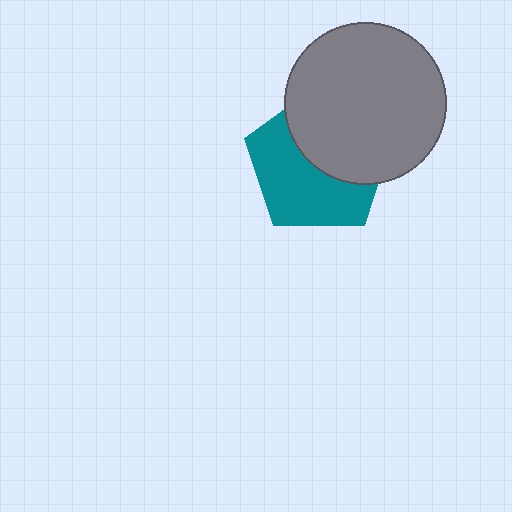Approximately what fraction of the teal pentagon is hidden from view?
Roughly 46% of the teal pentagon is hidden behind the gray circle.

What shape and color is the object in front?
The object in front is a gray circle.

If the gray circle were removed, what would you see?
You would see the complete teal pentagon.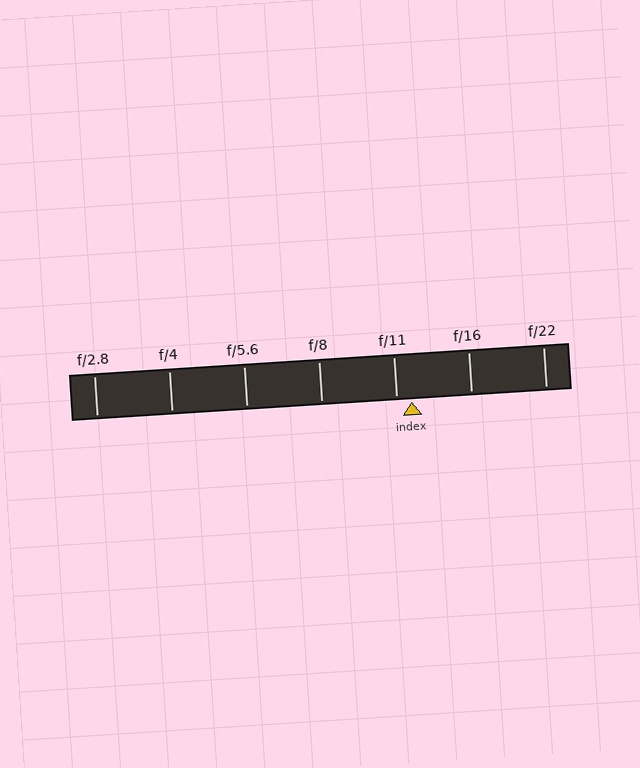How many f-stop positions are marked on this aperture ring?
There are 7 f-stop positions marked.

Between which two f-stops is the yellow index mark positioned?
The index mark is between f/11 and f/16.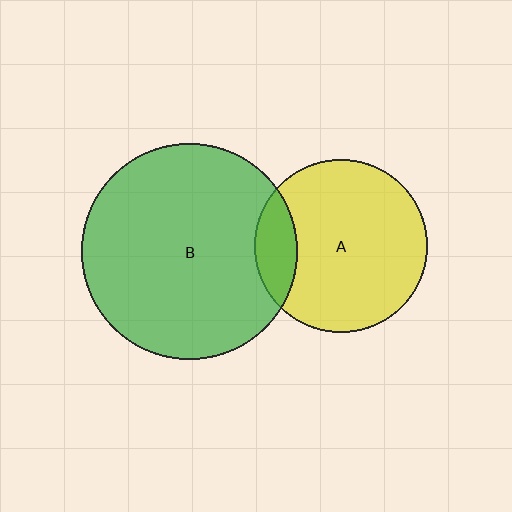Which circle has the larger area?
Circle B (green).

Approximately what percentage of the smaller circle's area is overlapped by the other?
Approximately 15%.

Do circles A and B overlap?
Yes.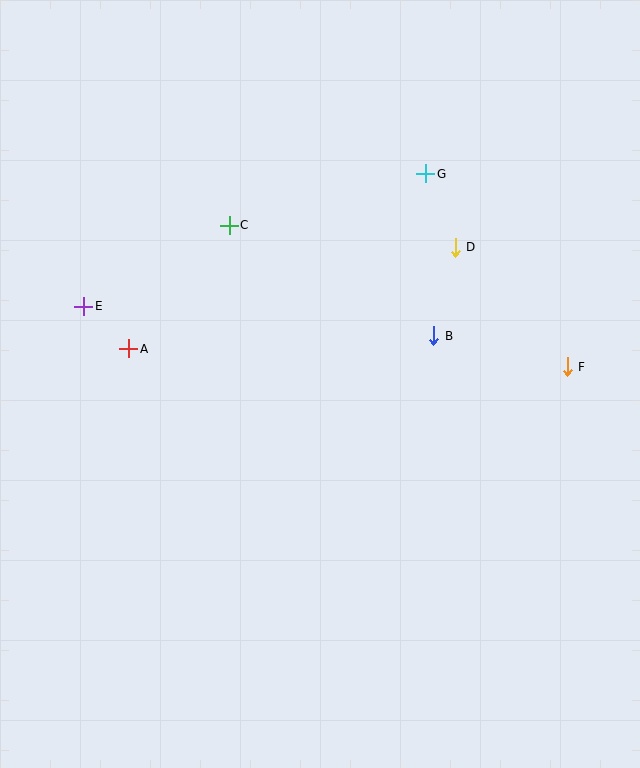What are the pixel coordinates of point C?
Point C is at (229, 225).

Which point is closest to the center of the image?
Point B at (434, 336) is closest to the center.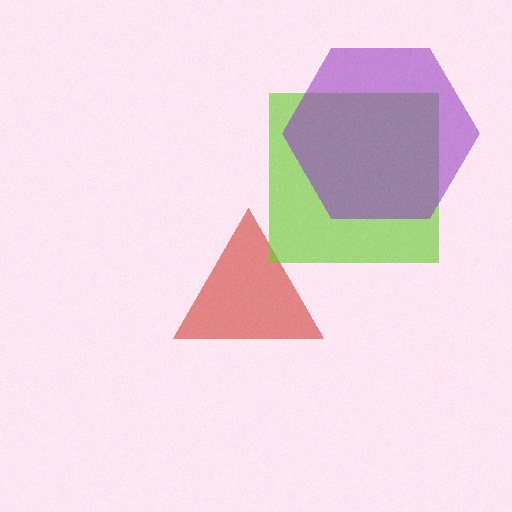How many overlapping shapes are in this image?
There are 3 overlapping shapes in the image.